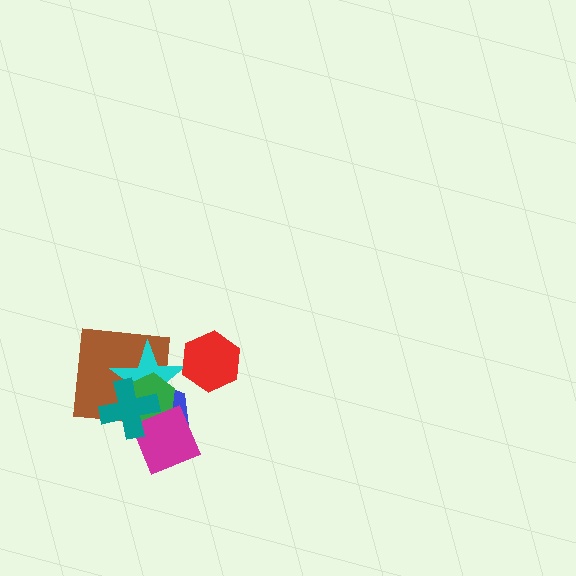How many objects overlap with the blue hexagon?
5 objects overlap with the blue hexagon.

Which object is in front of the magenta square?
The teal cross is in front of the magenta square.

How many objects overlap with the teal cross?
5 objects overlap with the teal cross.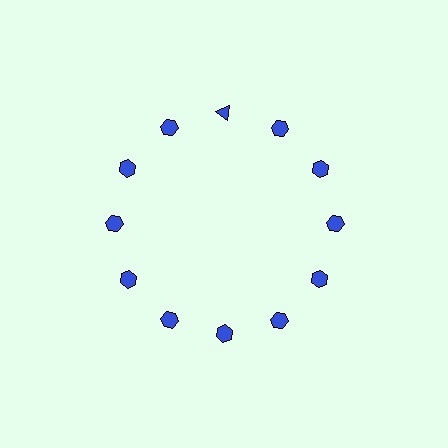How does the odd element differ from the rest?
It has a different shape: triangle instead of hexagon.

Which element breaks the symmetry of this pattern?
The blue triangle at roughly the 12 o'clock position breaks the symmetry. All other shapes are blue hexagons.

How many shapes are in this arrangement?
There are 12 shapes arranged in a ring pattern.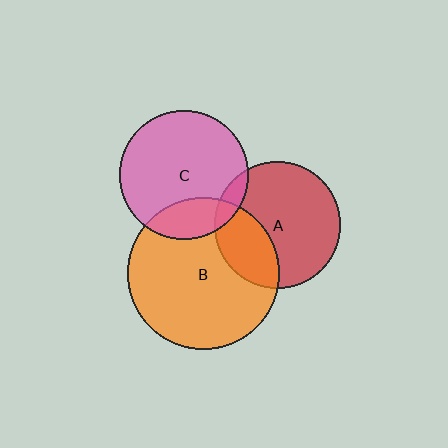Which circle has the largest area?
Circle B (orange).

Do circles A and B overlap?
Yes.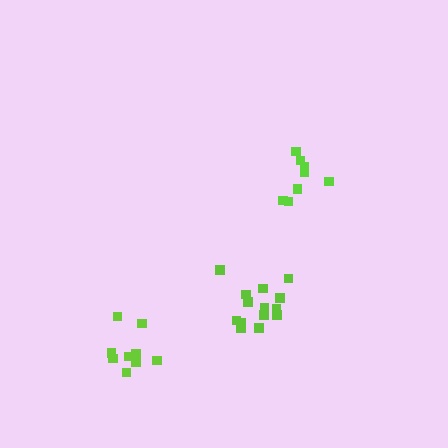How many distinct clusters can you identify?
There are 3 distinct clusters.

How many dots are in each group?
Group 1: 8 dots, Group 2: 14 dots, Group 3: 9 dots (31 total).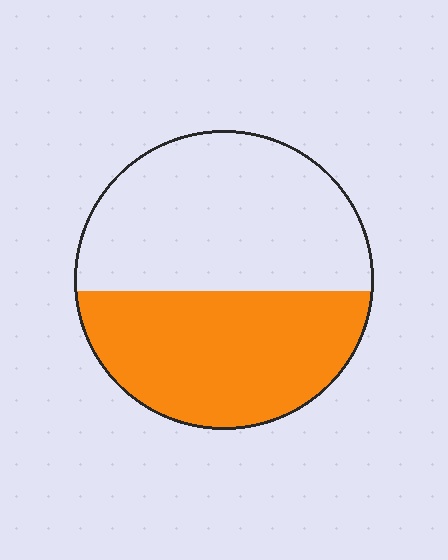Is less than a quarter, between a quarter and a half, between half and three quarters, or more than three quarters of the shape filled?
Between a quarter and a half.